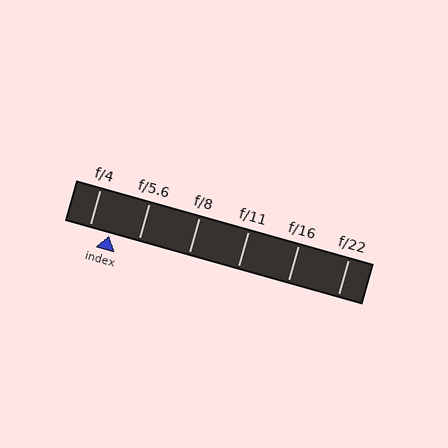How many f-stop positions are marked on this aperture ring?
There are 6 f-stop positions marked.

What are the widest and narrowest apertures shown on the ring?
The widest aperture shown is f/4 and the narrowest is f/22.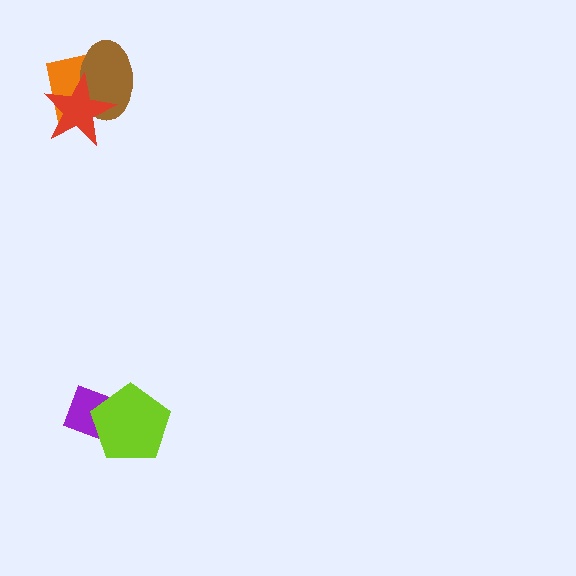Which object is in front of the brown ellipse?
The red star is in front of the brown ellipse.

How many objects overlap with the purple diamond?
1 object overlaps with the purple diamond.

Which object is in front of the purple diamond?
The lime pentagon is in front of the purple diamond.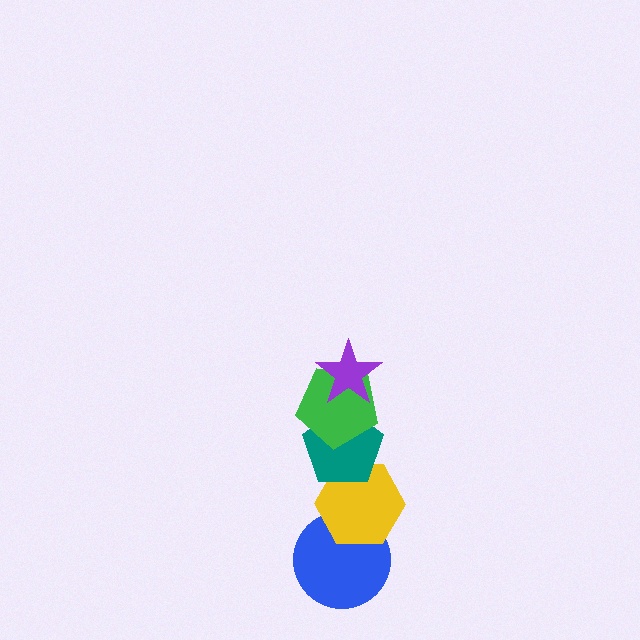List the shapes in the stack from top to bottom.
From top to bottom: the purple star, the green pentagon, the teal pentagon, the yellow hexagon, the blue circle.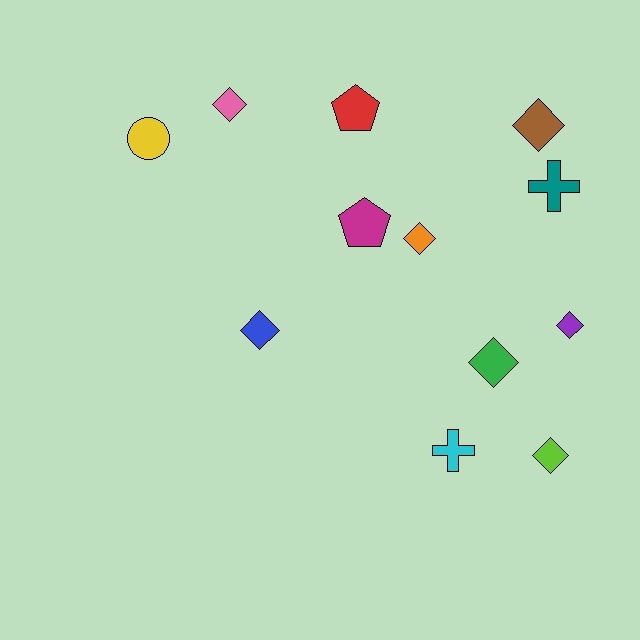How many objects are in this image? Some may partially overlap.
There are 12 objects.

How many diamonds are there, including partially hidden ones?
There are 7 diamonds.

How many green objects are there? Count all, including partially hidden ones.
There is 1 green object.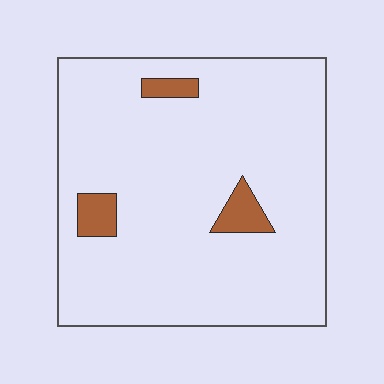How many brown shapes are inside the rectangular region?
3.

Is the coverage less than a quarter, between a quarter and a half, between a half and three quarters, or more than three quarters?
Less than a quarter.